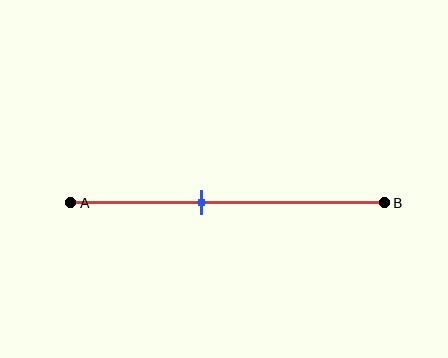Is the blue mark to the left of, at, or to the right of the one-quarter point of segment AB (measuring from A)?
The blue mark is to the right of the one-quarter point of segment AB.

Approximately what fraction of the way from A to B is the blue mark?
The blue mark is approximately 40% of the way from A to B.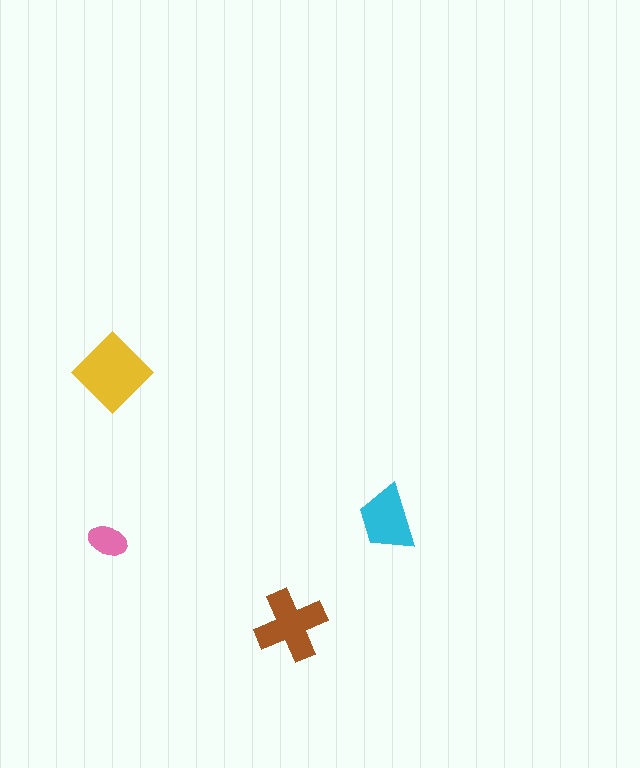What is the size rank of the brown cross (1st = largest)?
2nd.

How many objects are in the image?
There are 4 objects in the image.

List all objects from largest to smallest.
The yellow diamond, the brown cross, the cyan trapezoid, the pink ellipse.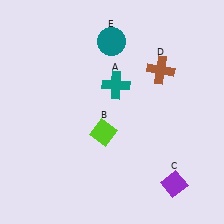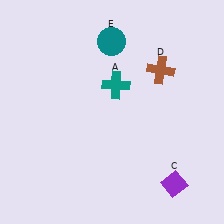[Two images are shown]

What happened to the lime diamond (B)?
The lime diamond (B) was removed in Image 2. It was in the bottom-left area of Image 1.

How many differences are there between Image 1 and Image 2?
There is 1 difference between the two images.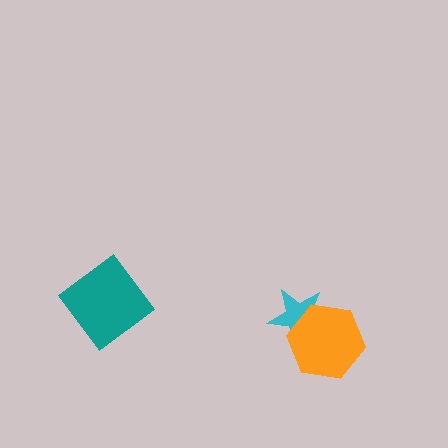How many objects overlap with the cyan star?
1 object overlaps with the cyan star.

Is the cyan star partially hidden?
Yes, it is partially covered by another shape.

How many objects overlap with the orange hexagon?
1 object overlaps with the orange hexagon.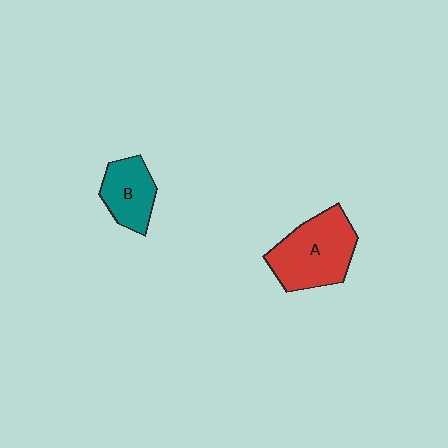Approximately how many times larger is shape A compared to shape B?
Approximately 1.6 times.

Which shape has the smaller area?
Shape B (teal).